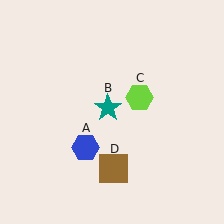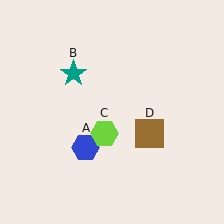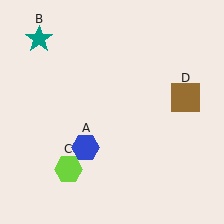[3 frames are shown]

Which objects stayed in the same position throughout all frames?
Blue hexagon (object A) remained stationary.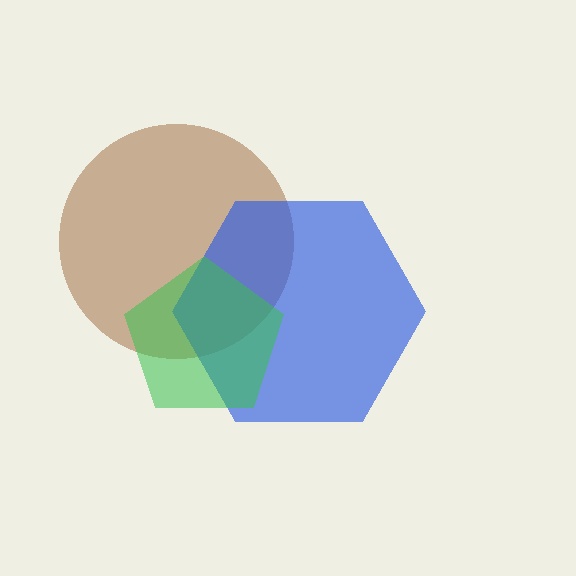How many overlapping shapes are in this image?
There are 3 overlapping shapes in the image.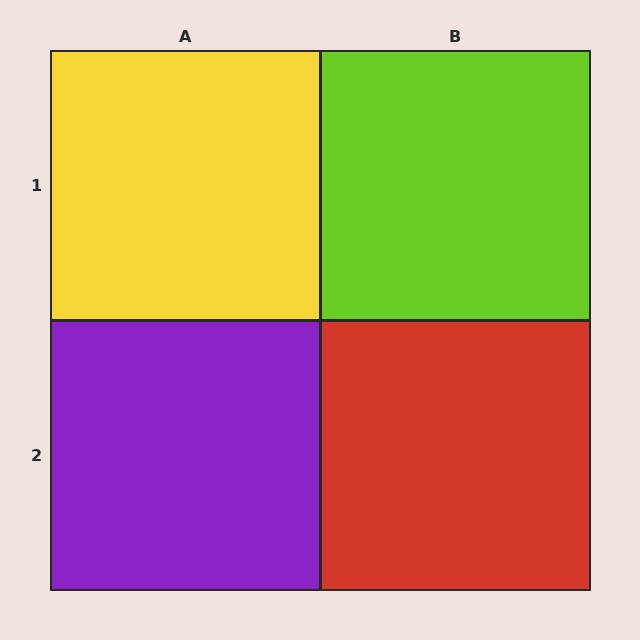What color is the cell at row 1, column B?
Lime.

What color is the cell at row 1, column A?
Yellow.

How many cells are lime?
1 cell is lime.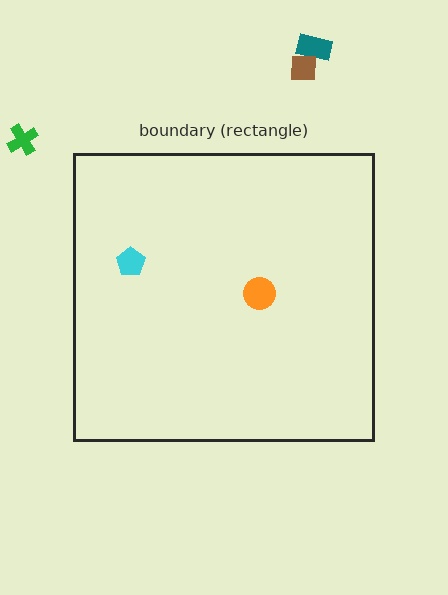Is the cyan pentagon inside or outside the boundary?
Inside.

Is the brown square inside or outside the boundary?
Outside.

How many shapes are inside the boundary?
2 inside, 3 outside.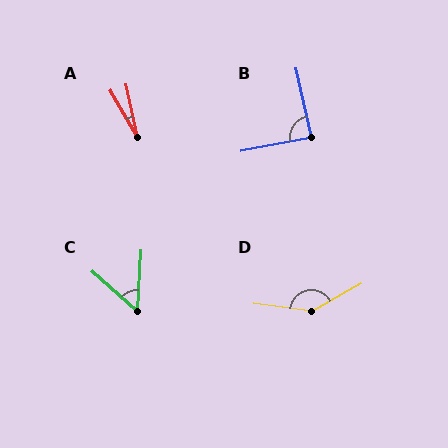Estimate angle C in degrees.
Approximately 52 degrees.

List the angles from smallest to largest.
A (18°), C (52°), B (88°), D (143°).